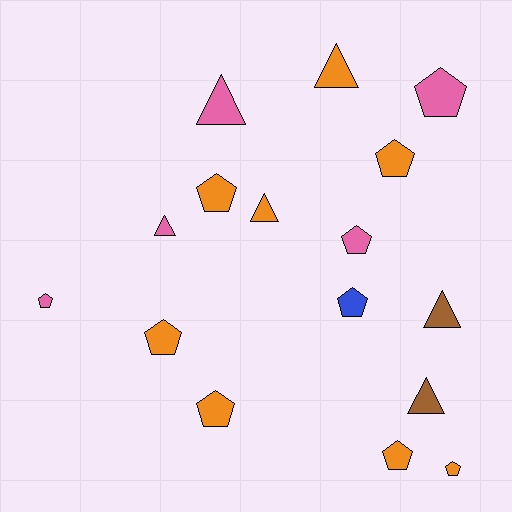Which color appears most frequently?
Orange, with 8 objects.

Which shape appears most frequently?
Pentagon, with 10 objects.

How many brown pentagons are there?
There are no brown pentagons.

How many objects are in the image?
There are 16 objects.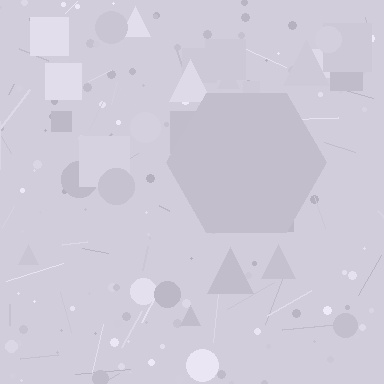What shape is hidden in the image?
A hexagon is hidden in the image.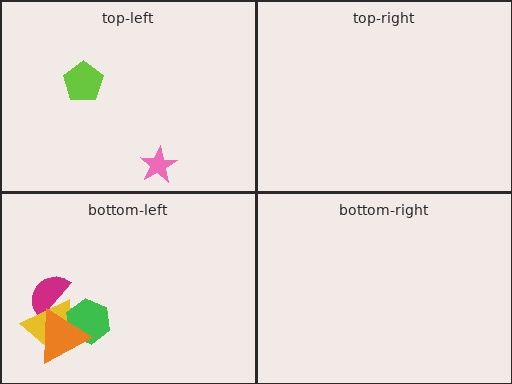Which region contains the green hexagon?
The bottom-left region.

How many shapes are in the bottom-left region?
4.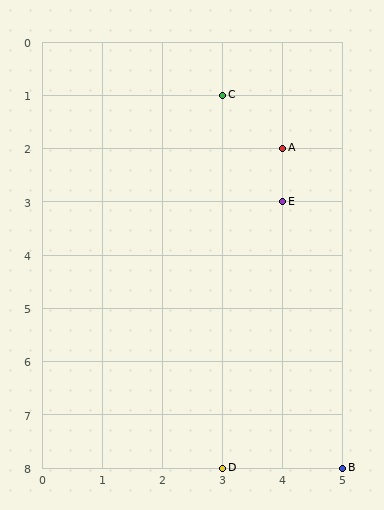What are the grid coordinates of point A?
Point A is at grid coordinates (4, 2).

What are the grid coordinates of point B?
Point B is at grid coordinates (5, 8).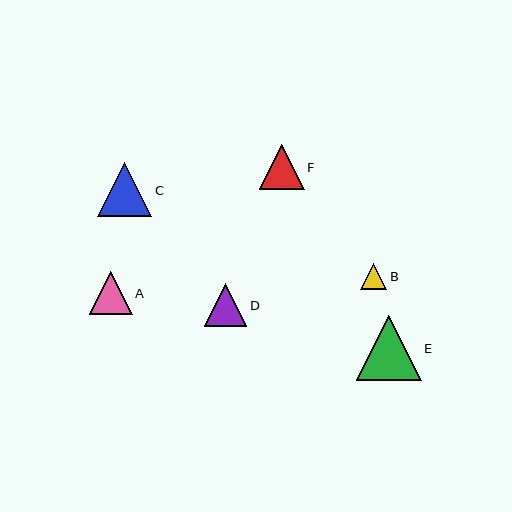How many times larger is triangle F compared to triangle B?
Triangle F is approximately 1.7 times the size of triangle B.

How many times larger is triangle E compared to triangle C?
Triangle E is approximately 1.2 times the size of triangle C.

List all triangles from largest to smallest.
From largest to smallest: E, C, F, A, D, B.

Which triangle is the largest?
Triangle E is the largest with a size of approximately 65 pixels.